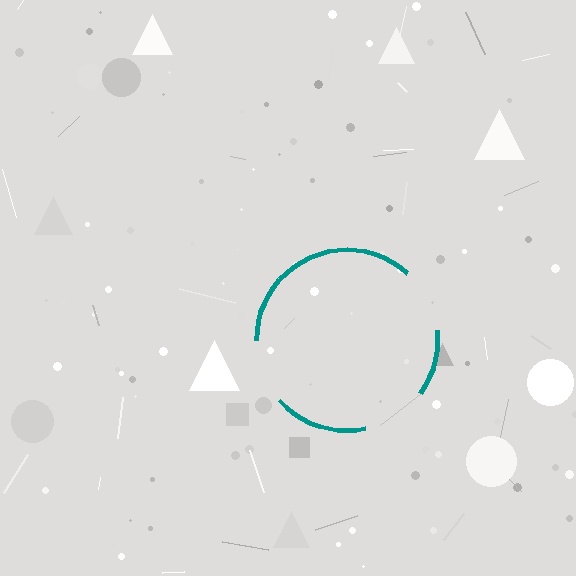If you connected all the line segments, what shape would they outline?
They would outline a circle.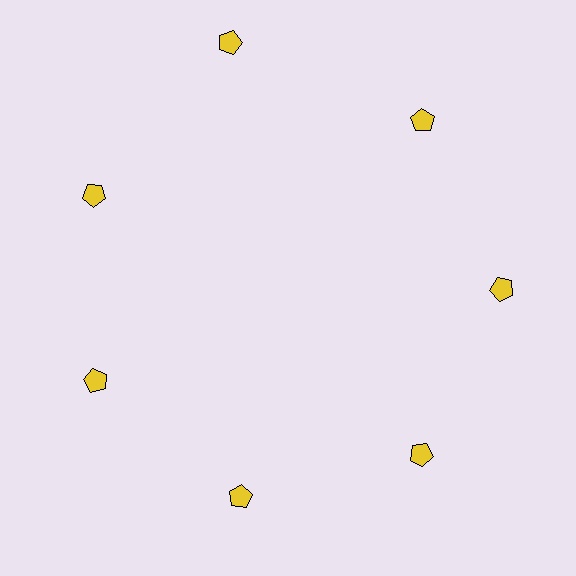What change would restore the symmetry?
The symmetry would be restored by moving it inward, back onto the ring so that all 7 pentagons sit at equal angles and equal distance from the center.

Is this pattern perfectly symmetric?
No. The 7 yellow pentagons are arranged in a ring, but one element near the 12 o'clock position is pushed outward from the center, breaking the 7-fold rotational symmetry.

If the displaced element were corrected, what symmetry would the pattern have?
It would have 7-fold rotational symmetry — the pattern would map onto itself every 51 degrees.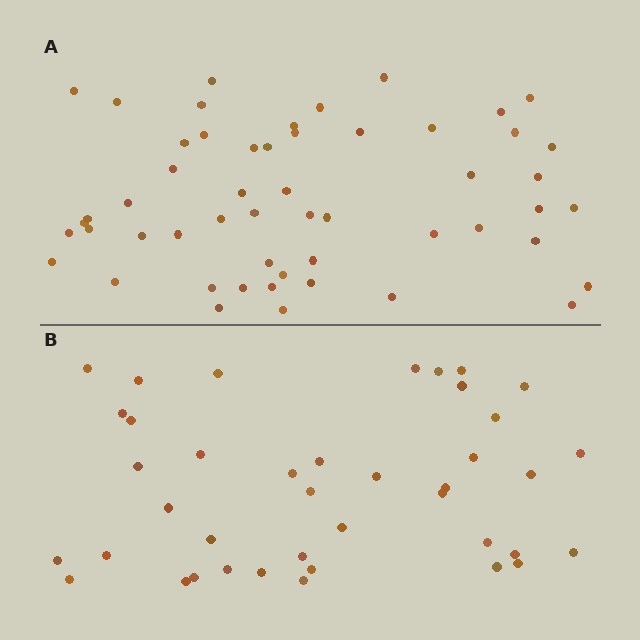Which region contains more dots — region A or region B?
Region A (the top region) has more dots.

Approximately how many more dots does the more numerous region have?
Region A has approximately 15 more dots than region B.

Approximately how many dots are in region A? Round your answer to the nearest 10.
About 50 dots. (The exact count is 53, which rounds to 50.)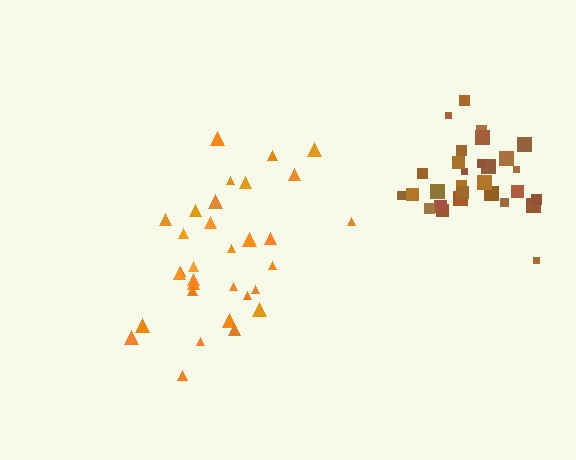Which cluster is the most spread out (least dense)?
Orange.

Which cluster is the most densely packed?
Brown.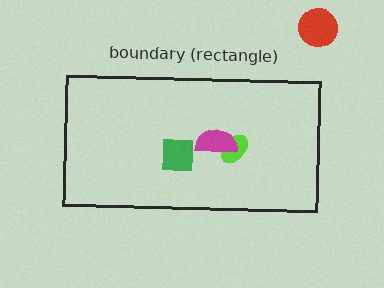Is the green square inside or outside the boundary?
Inside.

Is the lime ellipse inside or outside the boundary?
Inside.